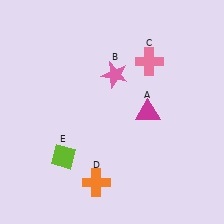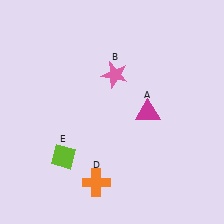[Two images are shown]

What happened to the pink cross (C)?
The pink cross (C) was removed in Image 2. It was in the top-right area of Image 1.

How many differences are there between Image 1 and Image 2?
There is 1 difference between the two images.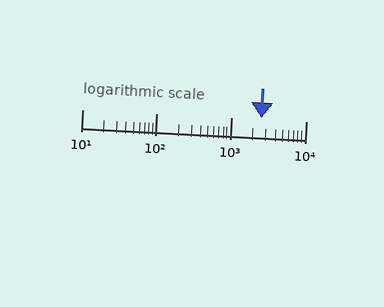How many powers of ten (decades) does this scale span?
The scale spans 3 decades, from 10 to 10000.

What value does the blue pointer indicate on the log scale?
The pointer indicates approximately 2500.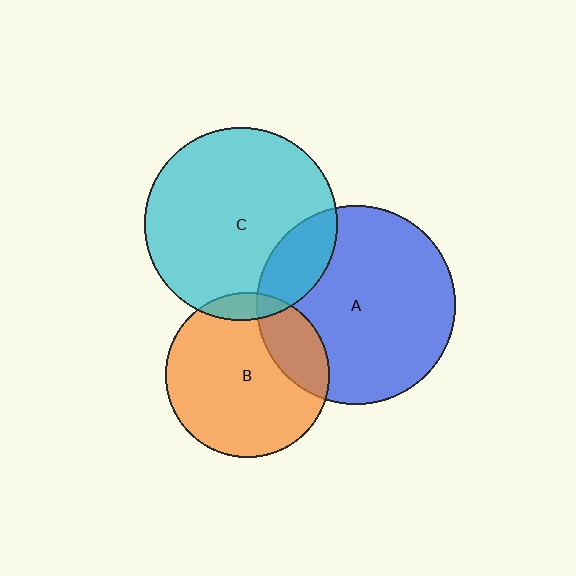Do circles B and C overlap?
Yes.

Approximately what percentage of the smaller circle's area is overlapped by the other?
Approximately 10%.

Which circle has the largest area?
Circle A (blue).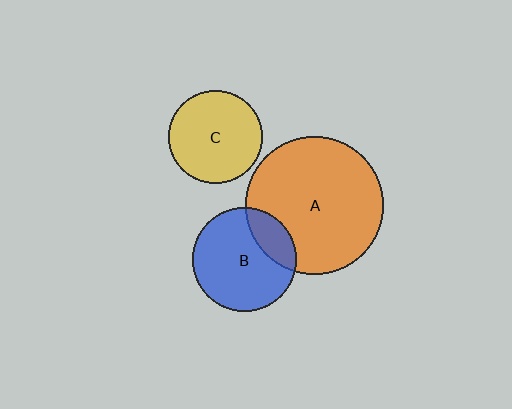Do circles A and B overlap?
Yes.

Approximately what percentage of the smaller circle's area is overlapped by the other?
Approximately 20%.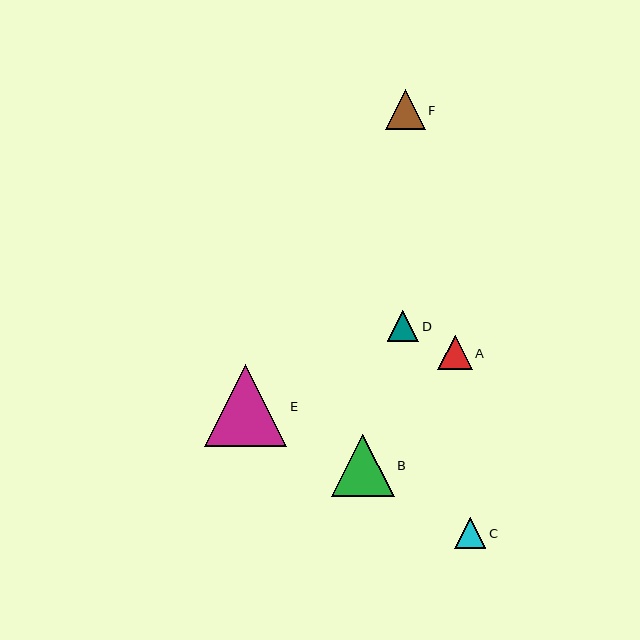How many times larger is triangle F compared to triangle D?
Triangle F is approximately 1.3 times the size of triangle D.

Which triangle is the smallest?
Triangle C is the smallest with a size of approximately 31 pixels.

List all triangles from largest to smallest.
From largest to smallest: E, B, F, A, D, C.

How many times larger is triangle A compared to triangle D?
Triangle A is approximately 1.1 times the size of triangle D.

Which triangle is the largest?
Triangle E is the largest with a size of approximately 82 pixels.